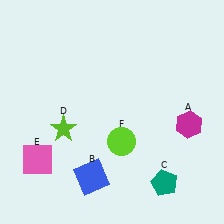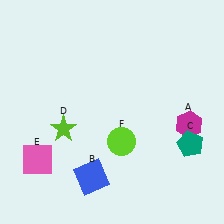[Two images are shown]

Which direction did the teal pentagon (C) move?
The teal pentagon (C) moved up.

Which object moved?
The teal pentagon (C) moved up.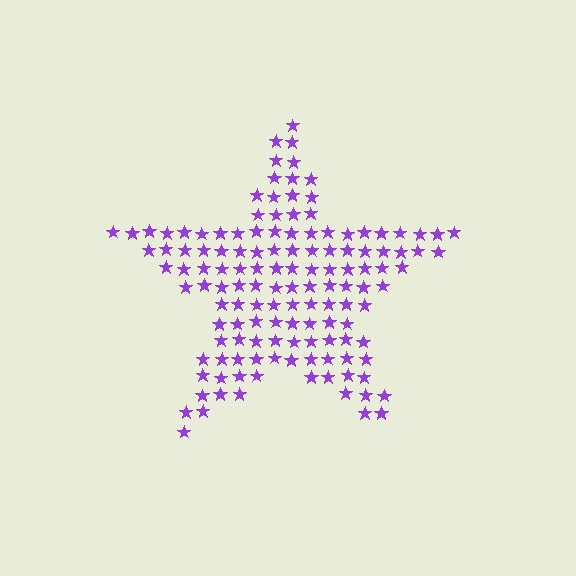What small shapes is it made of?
It is made of small stars.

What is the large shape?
The large shape is a star.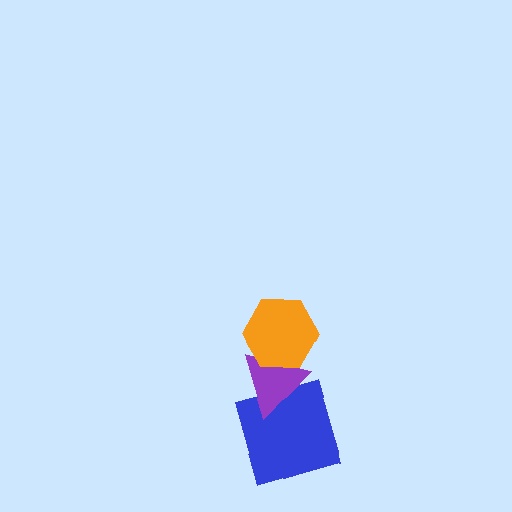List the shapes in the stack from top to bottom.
From top to bottom: the orange hexagon, the purple triangle, the blue square.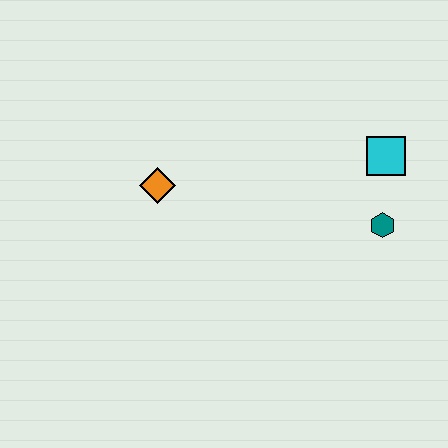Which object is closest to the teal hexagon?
The cyan square is closest to the teal hexagon.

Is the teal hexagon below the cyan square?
Yes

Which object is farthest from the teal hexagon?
The orange diamond is farthest from the teal hexagon.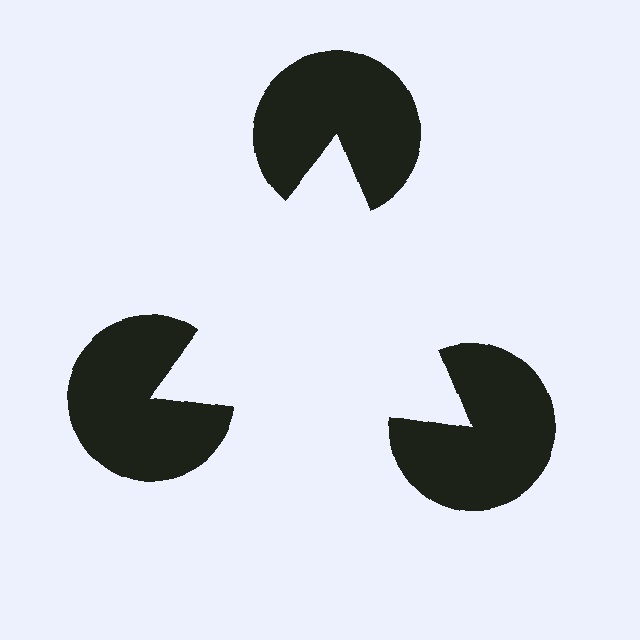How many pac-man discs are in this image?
There are 3 — one at each vertex of the illusory triangle.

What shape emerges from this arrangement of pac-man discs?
An illusory triangle — its edges are inferred from the aligned wedge cuts in the pac-man discs, not physically drawn.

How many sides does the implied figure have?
3 sides.